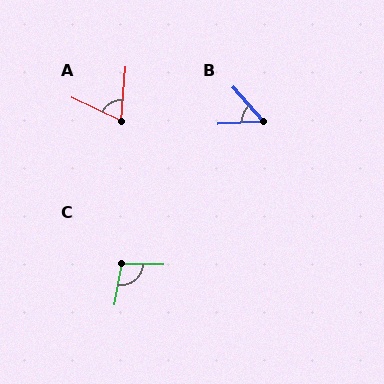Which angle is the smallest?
B, at approximately 52 degrees.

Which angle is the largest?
C, at approximately 100 degrees.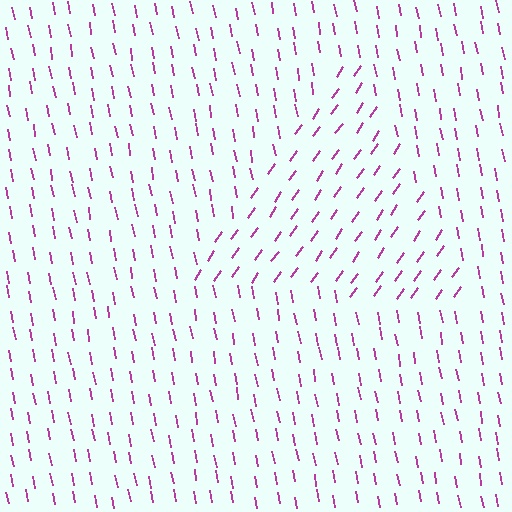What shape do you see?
I see a triangle.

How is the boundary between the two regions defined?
The boundary is defined purely by a change in line orientation (approximately 45 degrees difference). All lines are the same color and thickness.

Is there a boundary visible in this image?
Yes, there is a texture boundary formed by a change in line orientation.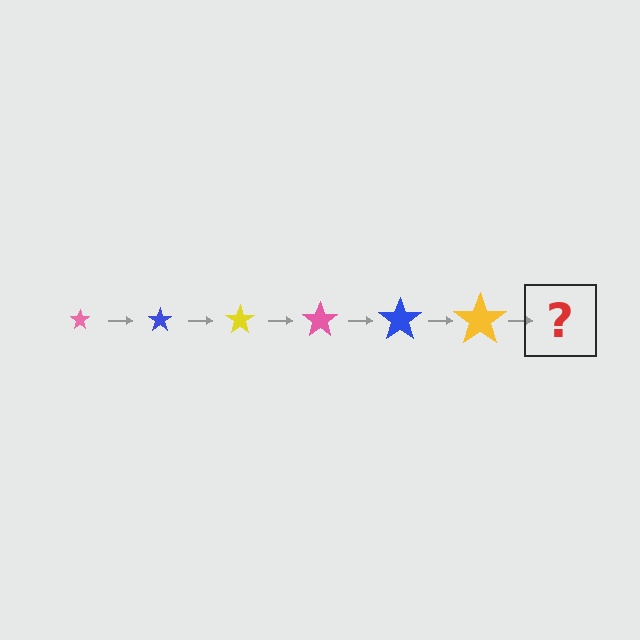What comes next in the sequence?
The next element should be a pink star, larger than the previous one.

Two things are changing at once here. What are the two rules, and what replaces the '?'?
The two rules are that the star grows larger each step and the color cycles through pink, blue, and yellow. The '?' should be a pink star, larger than the previous one.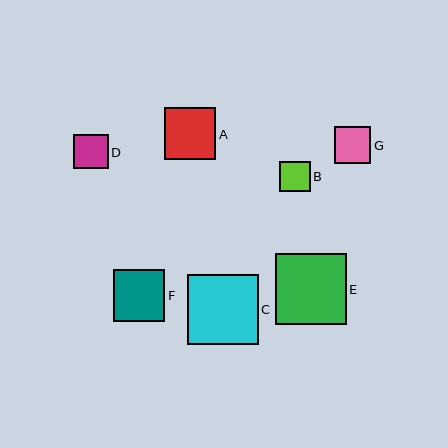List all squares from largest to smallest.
From largest to smallest: E, C, A, F, G, D, B.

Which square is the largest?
Square E is the largest with a size of approximately 71 pixels.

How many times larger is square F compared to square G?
Square F is approximately 1.4 times the size of square G.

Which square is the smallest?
Square B is the smallest with a size of approximately 30 pixels.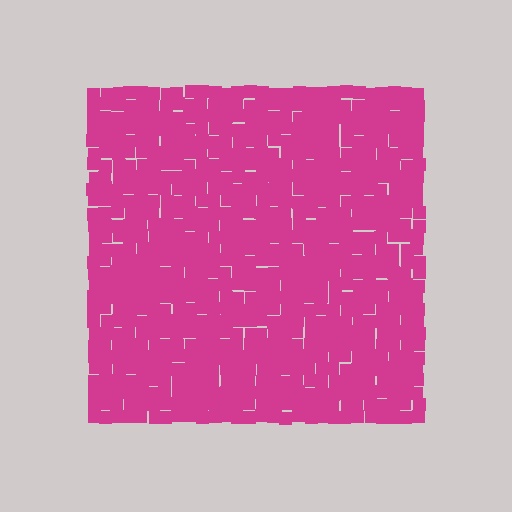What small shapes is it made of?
It is made of small squares.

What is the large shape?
The large shape is a square.